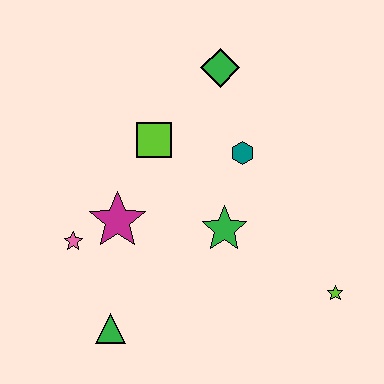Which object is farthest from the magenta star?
The lime star is farthest from the magenta star.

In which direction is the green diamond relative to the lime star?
The green diamond is above the lime star.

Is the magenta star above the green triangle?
Yes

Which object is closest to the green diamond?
The teal hexagon is closest to the green diamond.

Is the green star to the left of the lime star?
Yes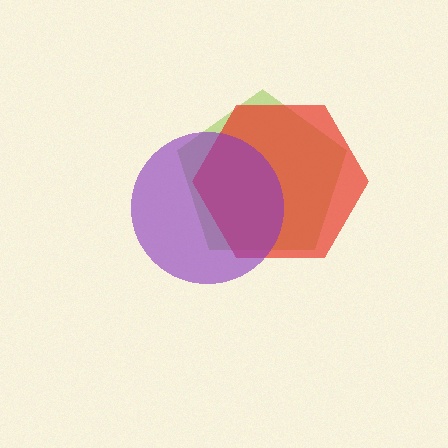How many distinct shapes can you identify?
There are 3 distinct shapes: a lime pentagon, a red hexagon, a purple circle.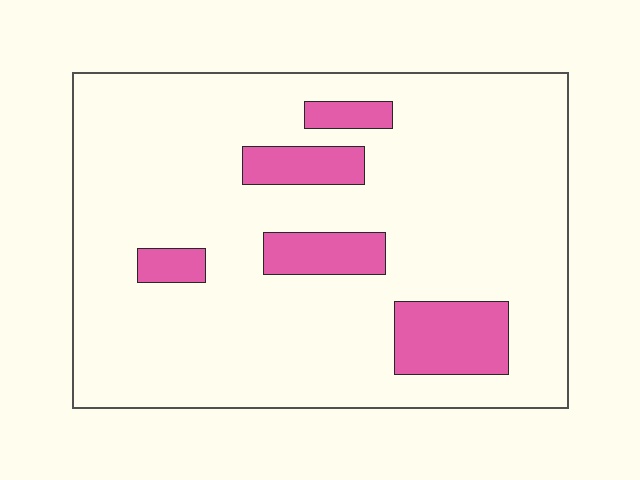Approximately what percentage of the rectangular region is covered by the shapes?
Approximately 15%.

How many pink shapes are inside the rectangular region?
5.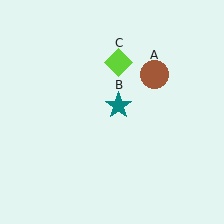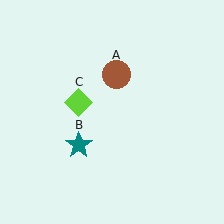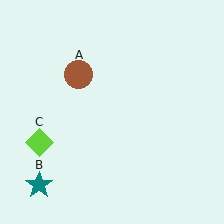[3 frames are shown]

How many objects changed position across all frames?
3 objects changed position: brown circle (object A), teal star (object B), lime diamond (object C).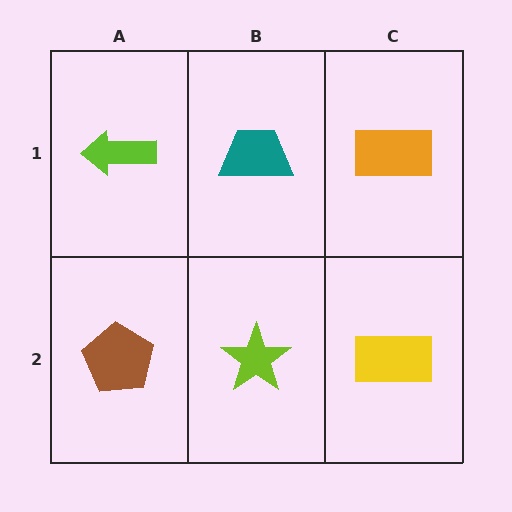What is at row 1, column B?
A teal trapezoid.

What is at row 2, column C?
A yellow rectangle.